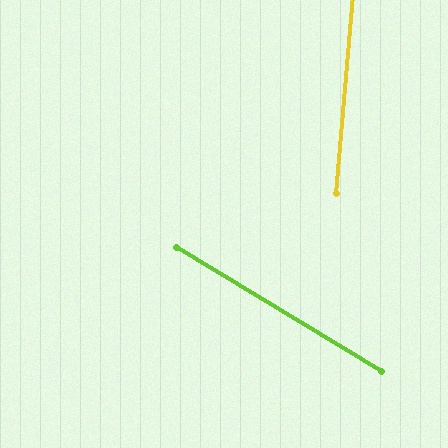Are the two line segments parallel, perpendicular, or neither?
Neither parallel nor perpendicular — they differ by about 64°.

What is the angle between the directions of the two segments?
Approximately 64 degrees.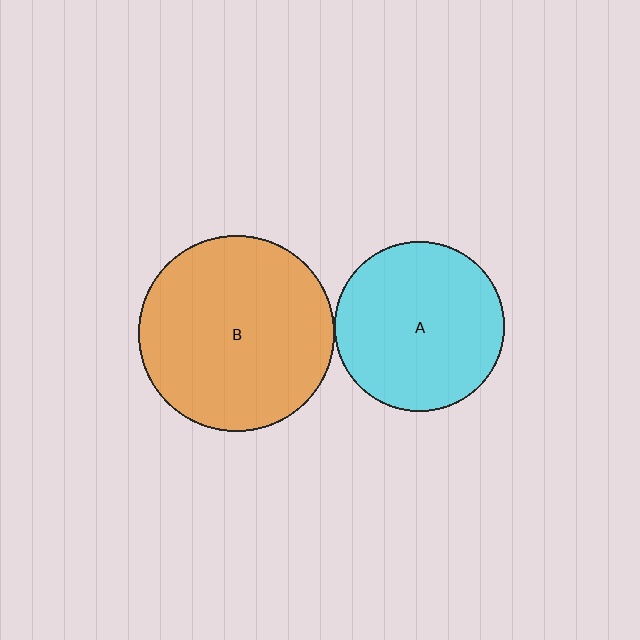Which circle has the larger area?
Circle B (orange).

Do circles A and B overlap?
Yes.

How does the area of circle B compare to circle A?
Approximately 1.3 times.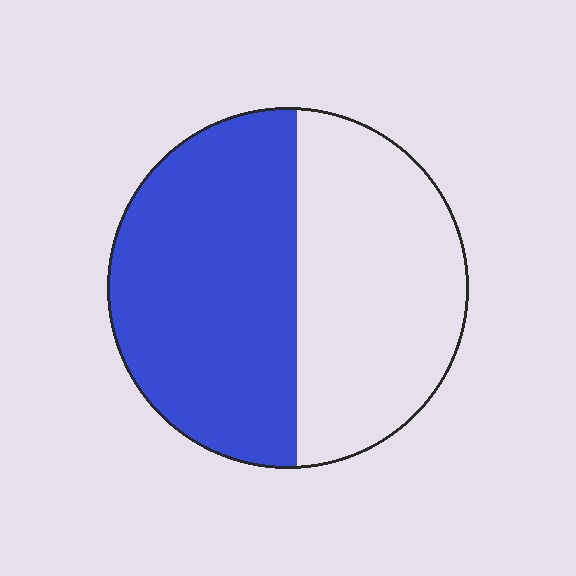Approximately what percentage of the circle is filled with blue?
Approximately 55%.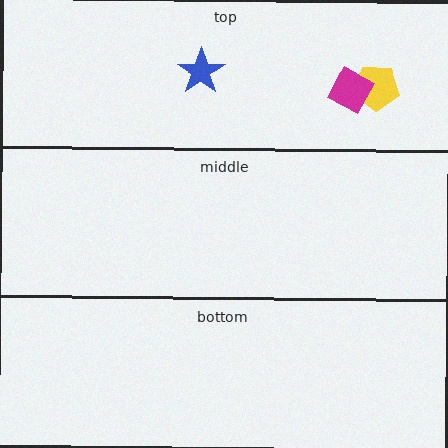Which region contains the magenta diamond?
The top region.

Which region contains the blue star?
The top region.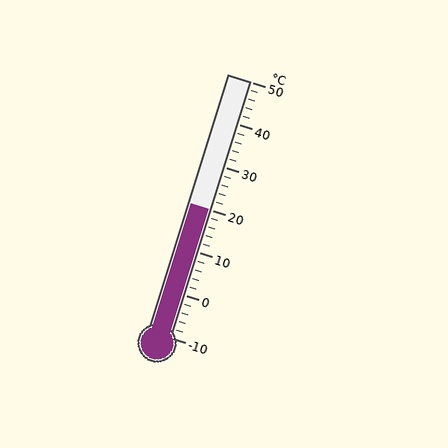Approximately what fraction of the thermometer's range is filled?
The thermometer is filled to approximately 50% of its range.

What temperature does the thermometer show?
The thermometer shows approximately 20°C.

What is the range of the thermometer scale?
The thermometer scale ranges from -10°C to 50°C.